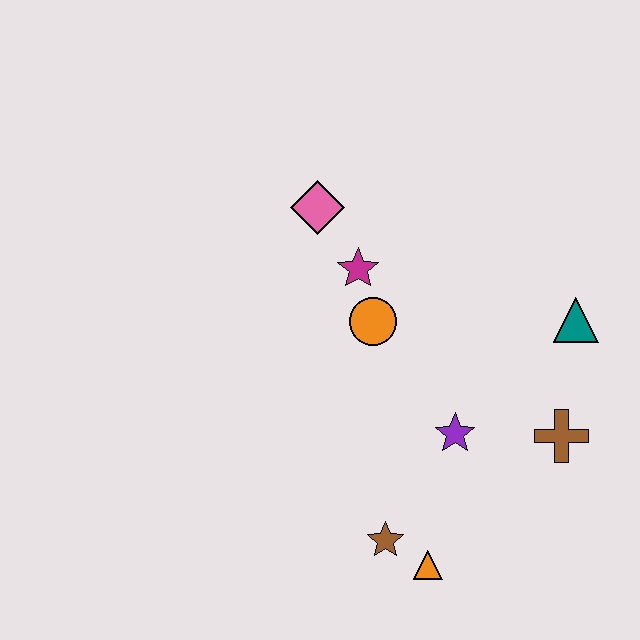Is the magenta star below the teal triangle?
No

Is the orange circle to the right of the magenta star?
Yes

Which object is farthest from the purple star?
The pink diamond is farthest from the purple star.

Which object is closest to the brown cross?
The purple star is closest to the brown cross.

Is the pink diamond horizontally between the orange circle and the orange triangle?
No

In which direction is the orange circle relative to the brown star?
The orange circle is above the brown star.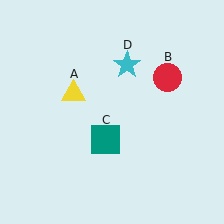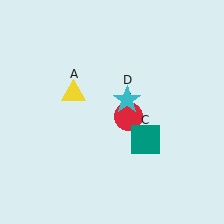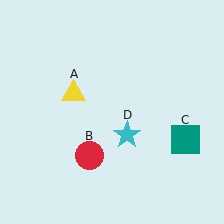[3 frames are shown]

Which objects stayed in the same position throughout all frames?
Yellow triangle (object A) remained stationary.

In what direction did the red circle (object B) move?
The red circle (object B) moved down and to the left.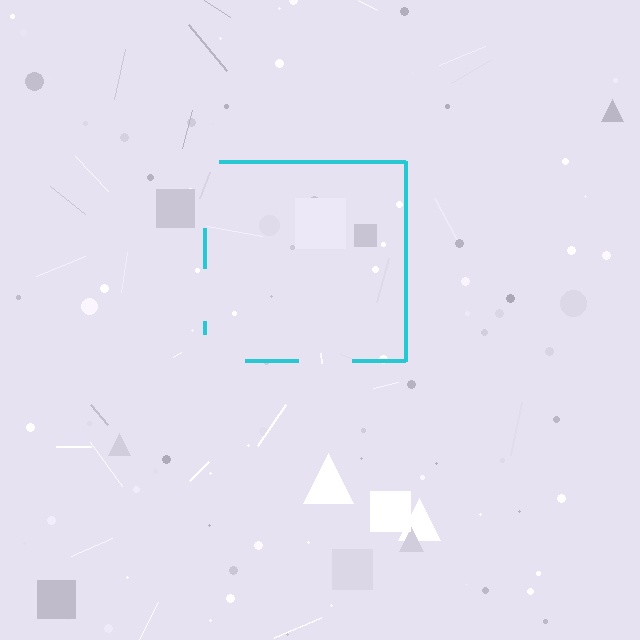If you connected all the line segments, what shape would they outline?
They would outline a square.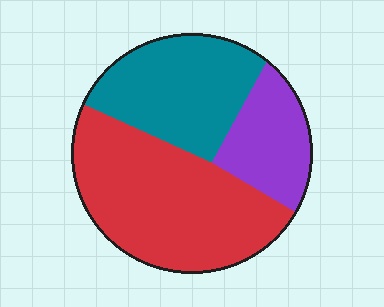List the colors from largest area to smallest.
From largest to smallest: red, teal, purple.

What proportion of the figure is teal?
Teal covers 32% of the figure.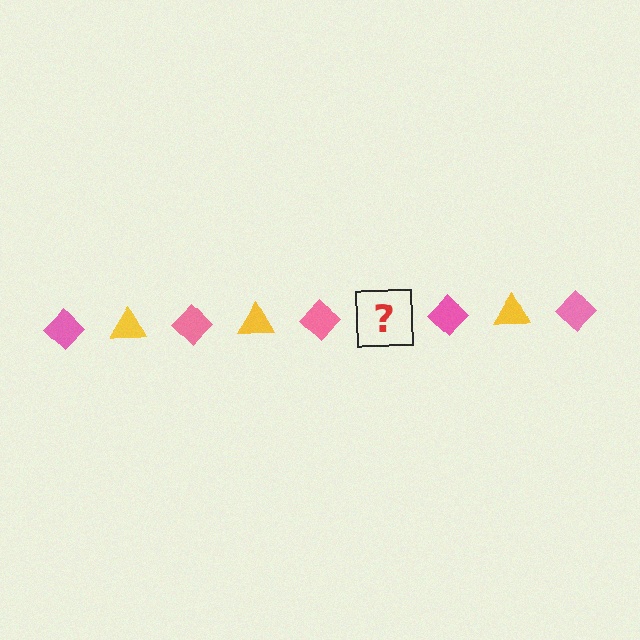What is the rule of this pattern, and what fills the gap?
The rule is that the pattern alternates between pink diamond and yellow triangle. The gap should be filled with a yellow triangle.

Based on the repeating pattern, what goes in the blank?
The blank should be a yellow triangle.